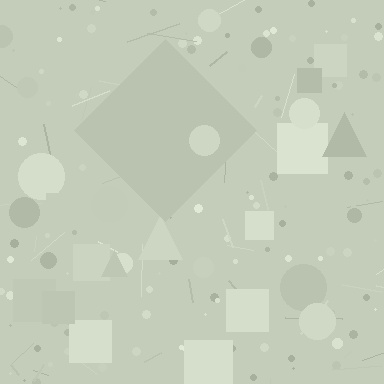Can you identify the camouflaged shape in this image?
The camouflaged shape is a diamond.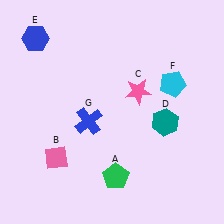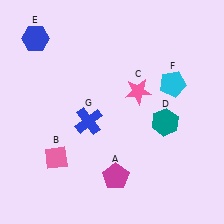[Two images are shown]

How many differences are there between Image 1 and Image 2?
There is 1 difference between the two images.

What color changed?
The pentagon (A) changed from green in Image 1 to magenta in Image 2.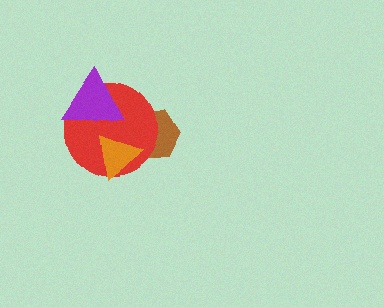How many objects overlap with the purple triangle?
1 object overlaps with the purple triangle.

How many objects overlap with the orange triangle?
2 objects overlap with the orange triangle.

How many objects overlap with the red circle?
3 objects overlap with the red circle.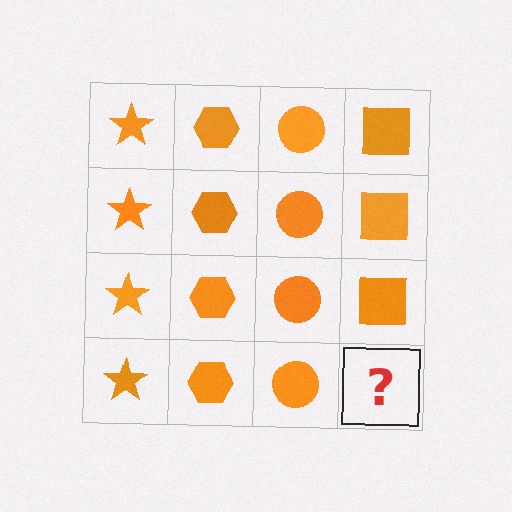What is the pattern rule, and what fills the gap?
The rule is that each column has a consistent shape. The gap should be filled with an orange square.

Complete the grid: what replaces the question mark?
The question mark should be replaced with an orange square.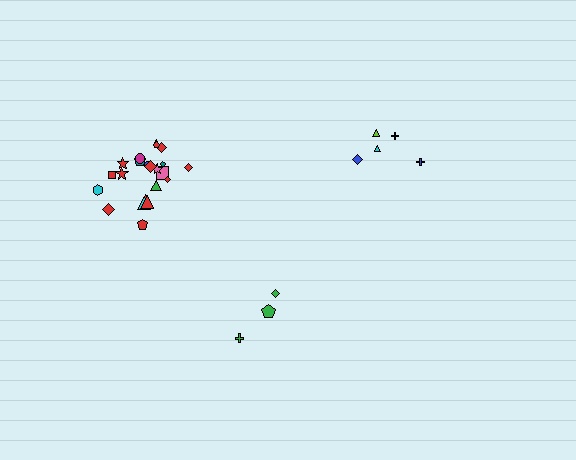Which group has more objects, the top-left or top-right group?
The top-left group.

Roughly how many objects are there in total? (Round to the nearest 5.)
Roughly 30 objects in total.